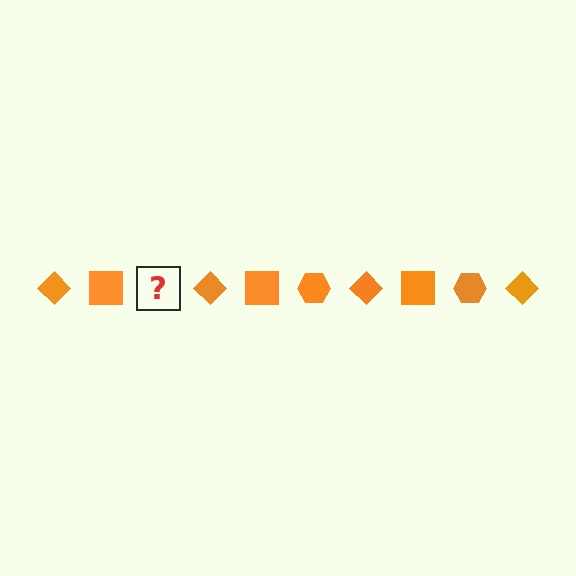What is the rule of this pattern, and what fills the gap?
The rule is that the pattern cycles through diamond, square, hexagon shapes in orange. The gap should be filled with an orange hexagon.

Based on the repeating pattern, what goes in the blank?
The blank should be an orange hexagon.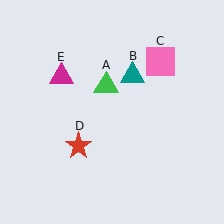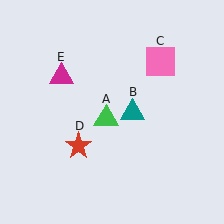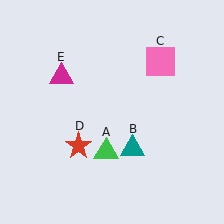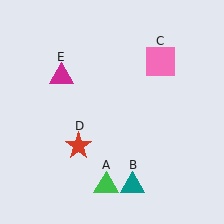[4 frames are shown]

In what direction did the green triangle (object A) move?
The green triangle (object A) moved down.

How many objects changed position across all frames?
2 objects changed position: green triangle (object A), teal triangle (object B).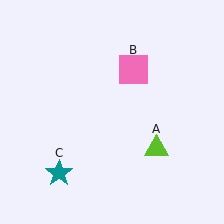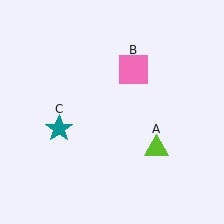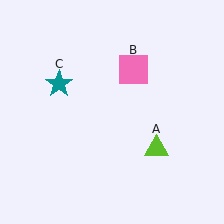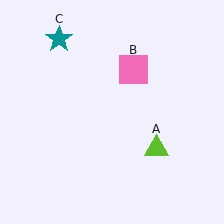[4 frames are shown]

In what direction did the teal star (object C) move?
The teal star (object C) moved up.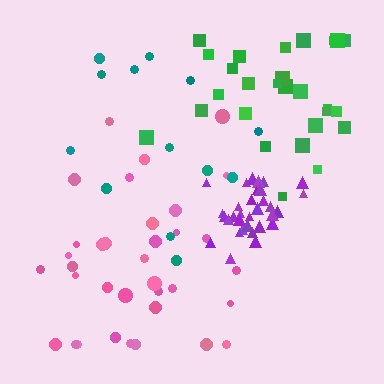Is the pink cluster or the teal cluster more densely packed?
Pink.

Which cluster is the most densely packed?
Purple.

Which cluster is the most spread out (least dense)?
Teal.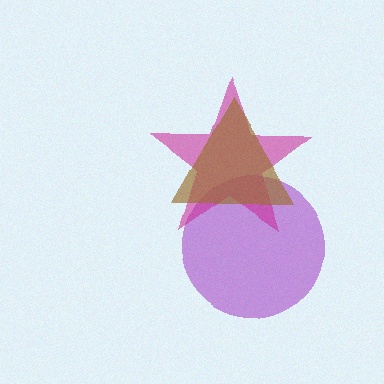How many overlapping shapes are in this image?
There are 3 overlapping shapes in the image.